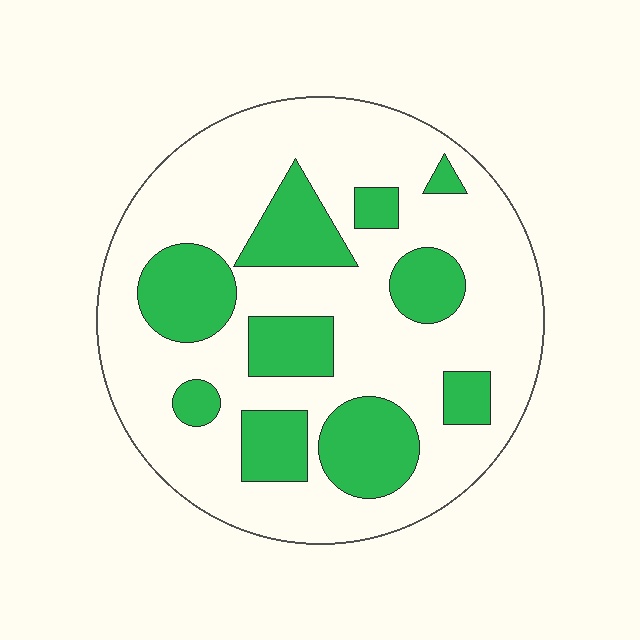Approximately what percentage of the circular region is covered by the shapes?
Approximately 30%.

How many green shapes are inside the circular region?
10.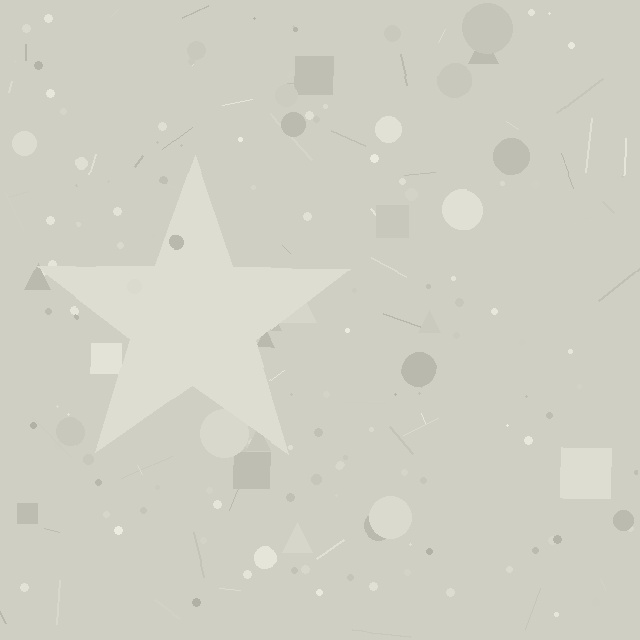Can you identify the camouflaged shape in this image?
The camouflaged shape is a star.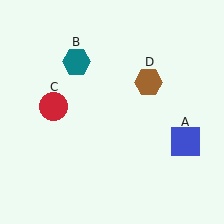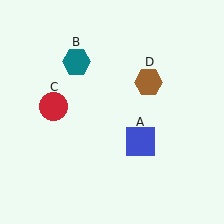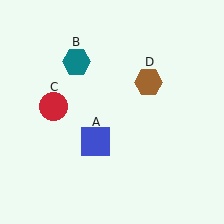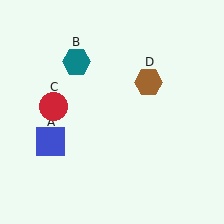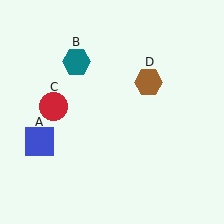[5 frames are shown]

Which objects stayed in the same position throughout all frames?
Teal hexagon (object B) and red circle (object C) and brown hexagon (object D) remained stationary.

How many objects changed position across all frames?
1 object changed position: blue square (object A).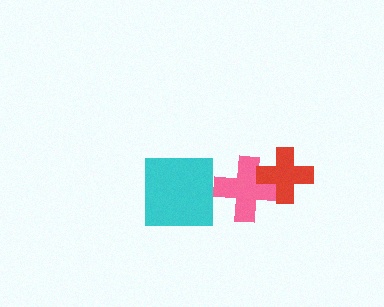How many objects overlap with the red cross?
1 object overlaps with the red cross.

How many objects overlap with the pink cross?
1 object overlaps with the pink cross.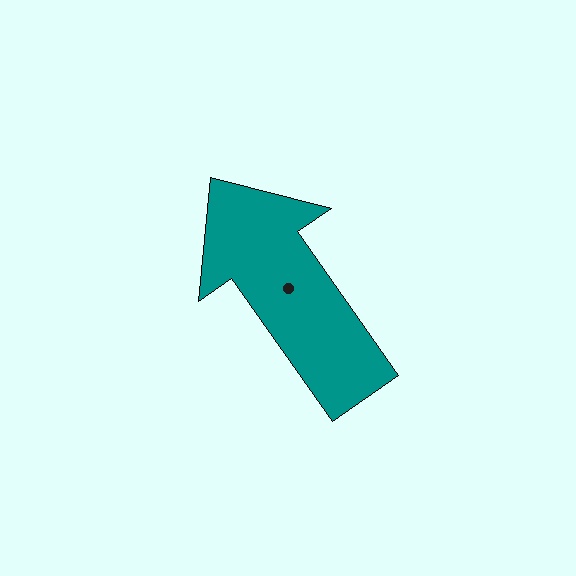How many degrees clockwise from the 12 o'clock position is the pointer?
Approximately 325 degrees.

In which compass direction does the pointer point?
Northwest.